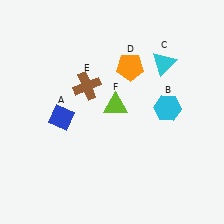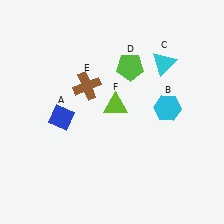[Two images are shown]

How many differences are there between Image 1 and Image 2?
There is 1 difference between the two images.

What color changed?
The pentagon (D) changed from orange in Image 1 to lime in Image 2.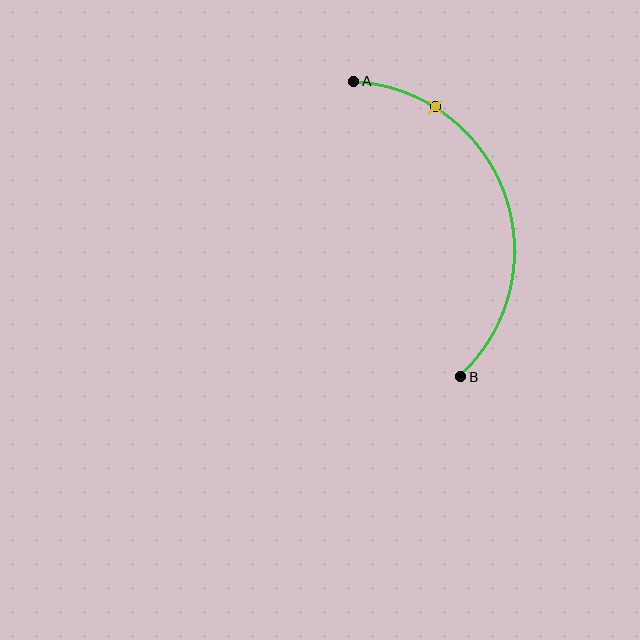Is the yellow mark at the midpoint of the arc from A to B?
No. The yellow mark lies on the arc but is closer to endpoint A. The arc midpoint would be at the point on the curve equidistant along the arc from both A and B.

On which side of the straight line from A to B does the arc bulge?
The arc bulges to the right of the straight line connecting A and B.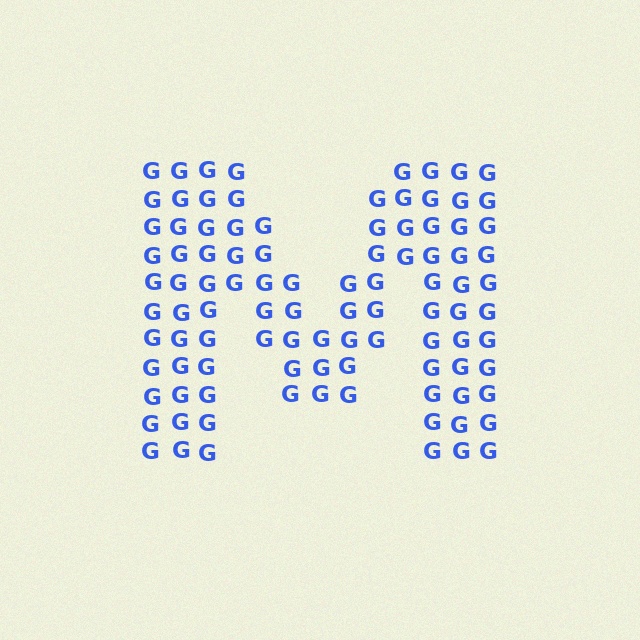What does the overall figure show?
The overall figure shows the letter M.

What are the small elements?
The small elements are letter G's.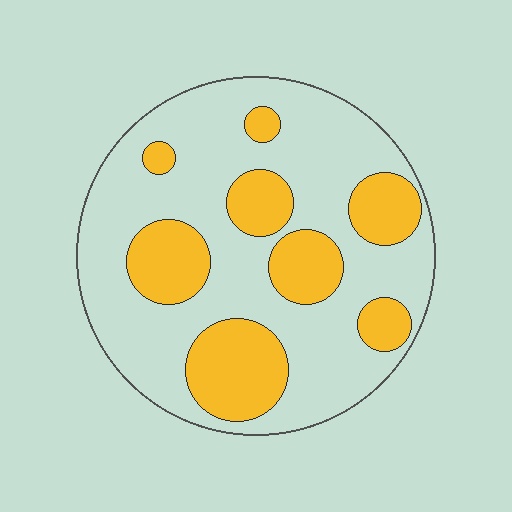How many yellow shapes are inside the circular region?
8.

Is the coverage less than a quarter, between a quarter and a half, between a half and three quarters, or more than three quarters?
Between a quarter and a half.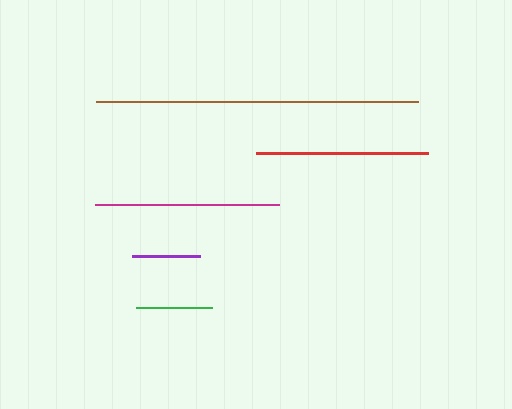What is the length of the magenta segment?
The magenta segment is approximately 184 pixels long.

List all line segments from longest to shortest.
From longest to shortest: brown, magenta, red, green, purple.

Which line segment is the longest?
The brown line is the longest at approximately 322 pixels.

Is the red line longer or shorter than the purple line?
The red line is longer than the purple line.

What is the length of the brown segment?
The brown segment is approximately 322 pixels long.